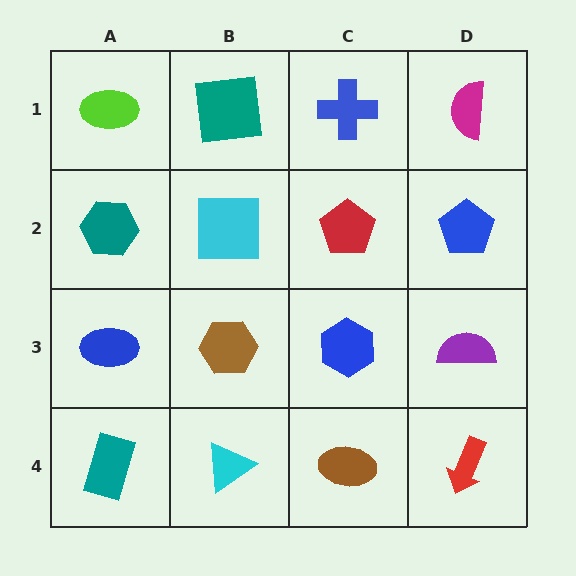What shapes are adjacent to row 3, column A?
A teal hexagon (row 2, column A), a teal rectangle (row 4, column A), a brown hexagon (row 3, column B).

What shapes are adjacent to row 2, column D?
A magenta semicircle (row 1, column D), a purple semicircle (row 3, column D), a red pentagon (row 2, column C).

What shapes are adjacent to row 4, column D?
A purple semicircle (row 3, column D), a brown ellipse (row 4, column C).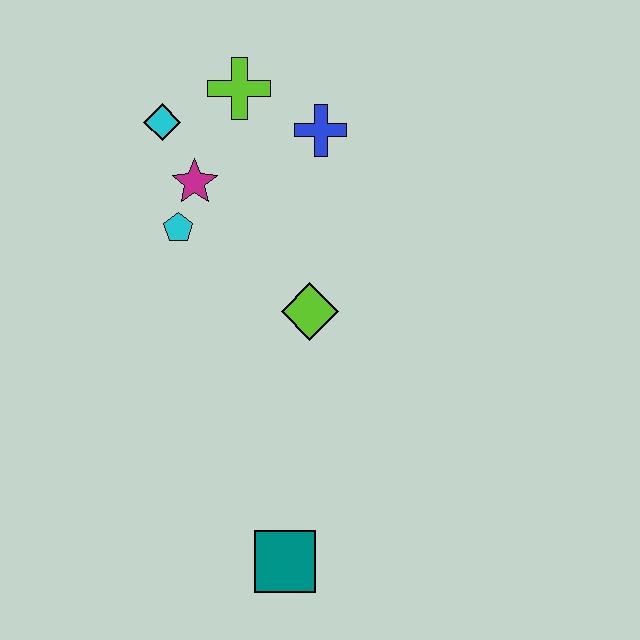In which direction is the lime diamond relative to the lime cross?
The lime diamond is below the lime cross.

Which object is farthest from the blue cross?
The teal square is farthest from the blue cross.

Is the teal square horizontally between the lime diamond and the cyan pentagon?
Yes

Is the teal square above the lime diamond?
No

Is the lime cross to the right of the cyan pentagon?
Yes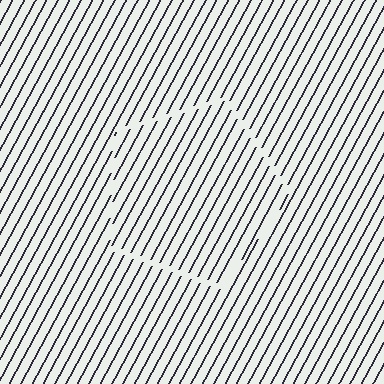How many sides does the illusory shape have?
5 sides — the line-ends trace a pentagon.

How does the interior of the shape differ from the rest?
The interior of the shape contains the same grating, shifted by half a period — the contour is defined by the phase discontinuity where line-ends from the inner and outer gratings abut.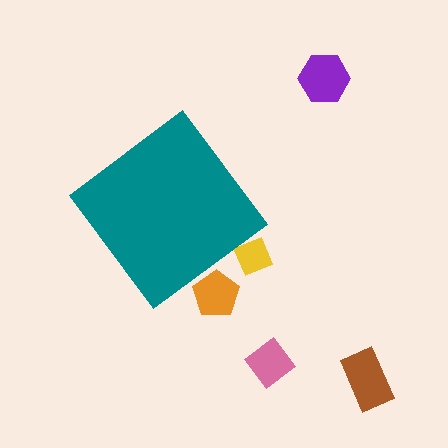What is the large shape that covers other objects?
A teal diamond.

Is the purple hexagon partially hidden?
No, the purple hexagon is fully visible.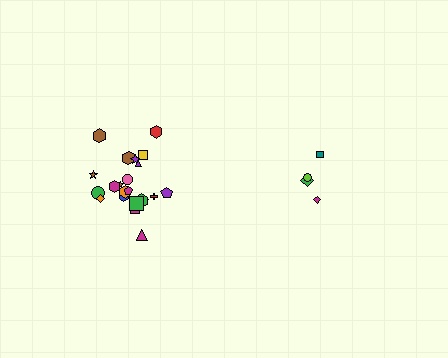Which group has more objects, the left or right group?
The left group.